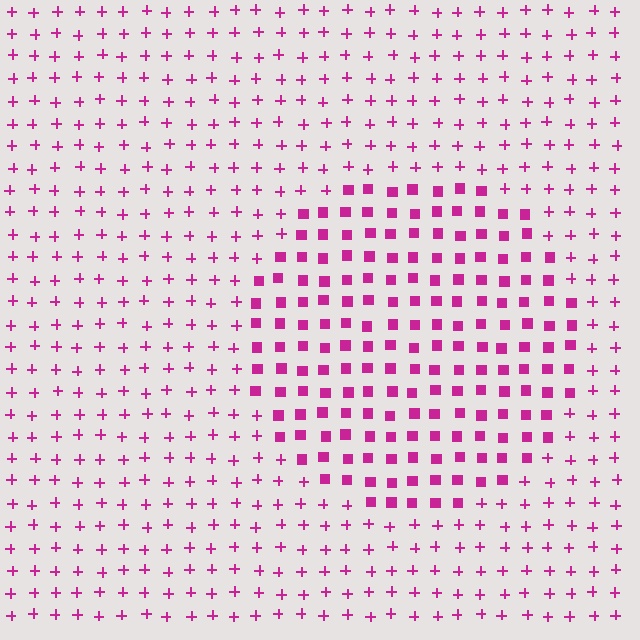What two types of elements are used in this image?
The image uses squares inside the circle region and plus signs outside it.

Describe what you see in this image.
The image is filled with small magenta elements arranged in a uniform grid. A circle-shaped region contains squares, while the surrounding area contains plus signs. The boundary is defined purely by the change in element shape.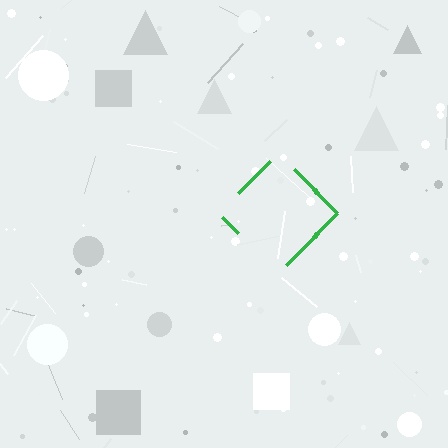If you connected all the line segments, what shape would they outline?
They would outline a diamond.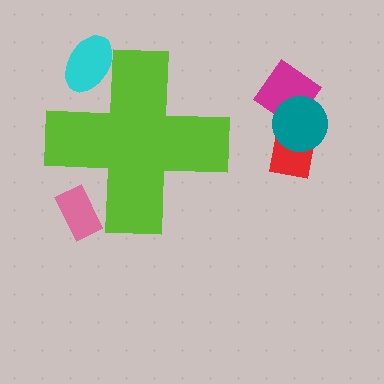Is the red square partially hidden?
No, the red square is fully visible.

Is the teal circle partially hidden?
No, the teal circle is fully visible.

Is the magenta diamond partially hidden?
No, the magenta diamond is fully visible.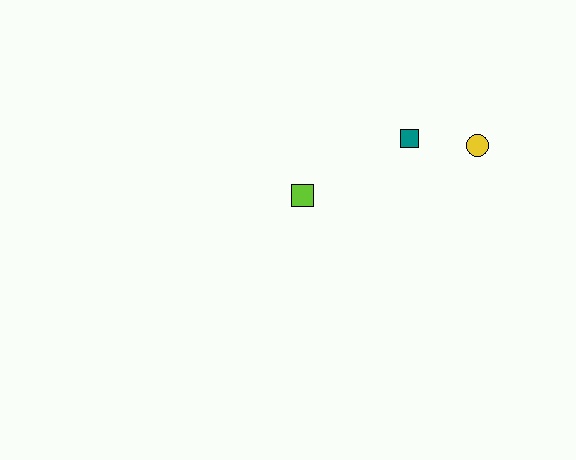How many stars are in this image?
There are no stars.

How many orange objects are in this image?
There are no orange objects.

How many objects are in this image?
There are 3 objects.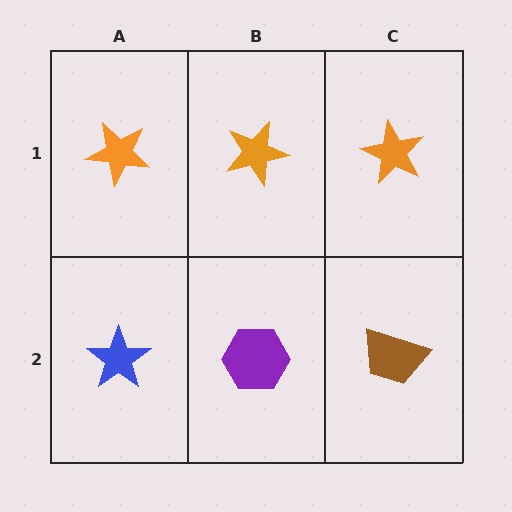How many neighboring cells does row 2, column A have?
2.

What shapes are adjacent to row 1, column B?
A purple hexagon (row 2, column B), an orange star (row 1, column A), an orange star (row 1, column C).